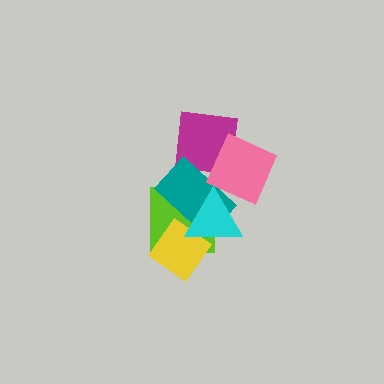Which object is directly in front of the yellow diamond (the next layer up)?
The teal rectangle is directly in front of the yellow diamond.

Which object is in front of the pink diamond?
The cyan triangle is in front of the pink diamond.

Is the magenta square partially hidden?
Yes, it is partially covered by another shape.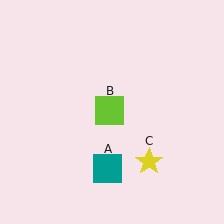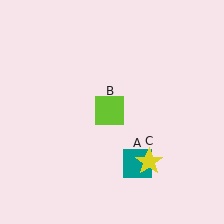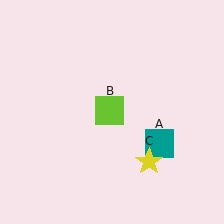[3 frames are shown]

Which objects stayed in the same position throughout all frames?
Lime square (object B) and yellow star (object C) remained stationary.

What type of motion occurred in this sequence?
The teal square (object A) rotated counterclockwise around the center of the scene.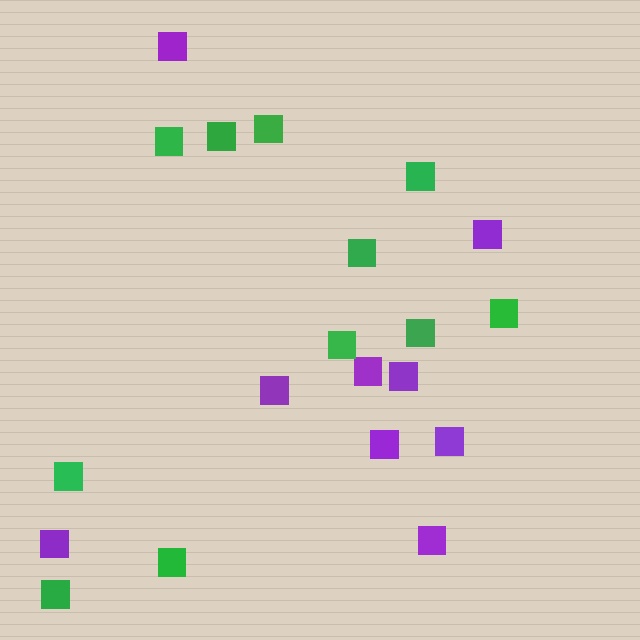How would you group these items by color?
There are 2 groups: one group of purple squares (9) and one group of green squares (11).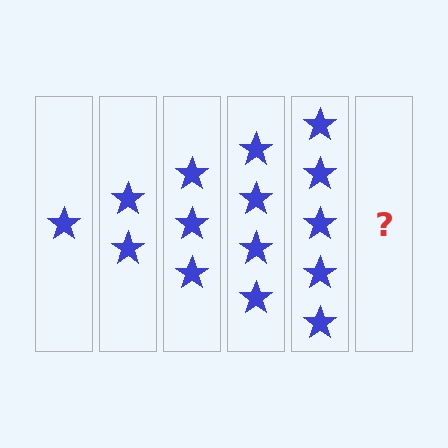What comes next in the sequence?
The next element should be 6 stars.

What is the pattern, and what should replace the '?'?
The pattern is that each step adds one more star. The '?' should be 6 stars.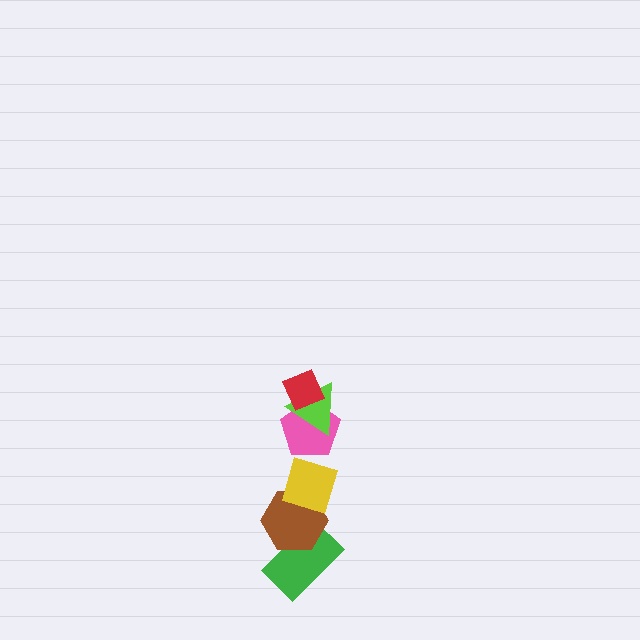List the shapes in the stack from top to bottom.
From top to bottom: the red diamond, the lime triangle, the pink pentagon, the yellow diamond, the brown hexagon, the green rectangle.